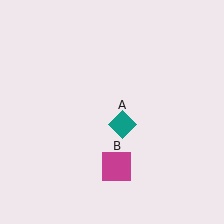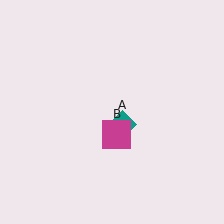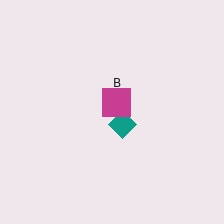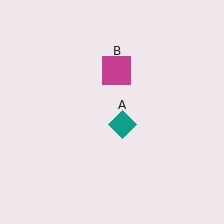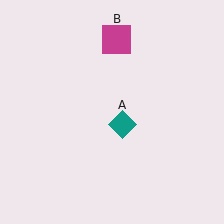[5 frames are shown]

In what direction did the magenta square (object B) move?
The magenta square (object B) moved up.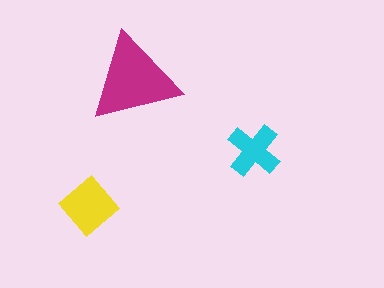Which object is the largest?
The magenta triangle.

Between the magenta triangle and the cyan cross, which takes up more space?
The magenta triangle.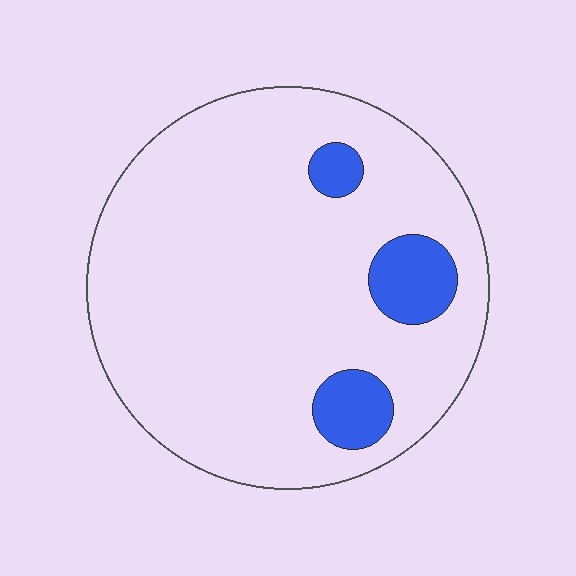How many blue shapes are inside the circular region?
3.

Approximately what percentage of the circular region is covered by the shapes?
Approximately 10%.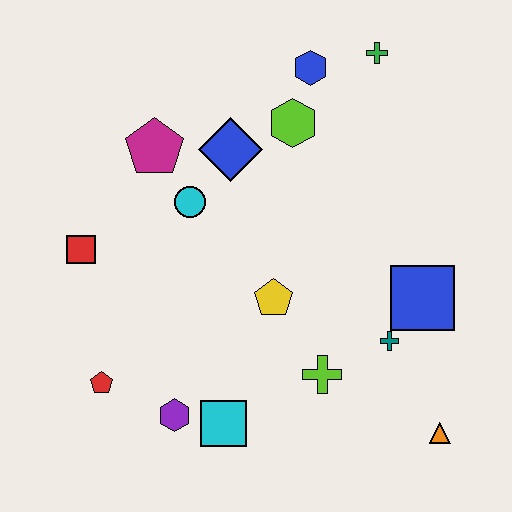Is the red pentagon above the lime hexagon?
No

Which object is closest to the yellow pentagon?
The lime cross is closest to the yellow pentagon.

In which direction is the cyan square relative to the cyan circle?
The cyan square is below the cyan circle.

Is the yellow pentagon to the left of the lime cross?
Yes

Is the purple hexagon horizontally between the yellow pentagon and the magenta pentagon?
Yes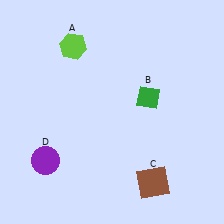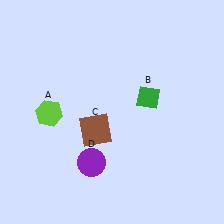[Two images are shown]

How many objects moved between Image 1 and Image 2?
3 objects moved between the two images.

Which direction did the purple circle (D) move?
The purple circle (D) moved right.